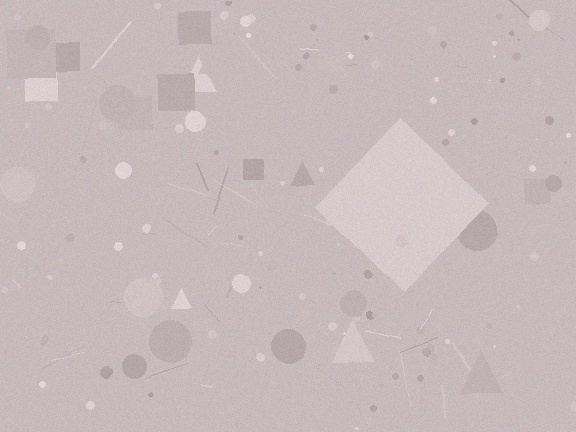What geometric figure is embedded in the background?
A diamond is embedded in the background.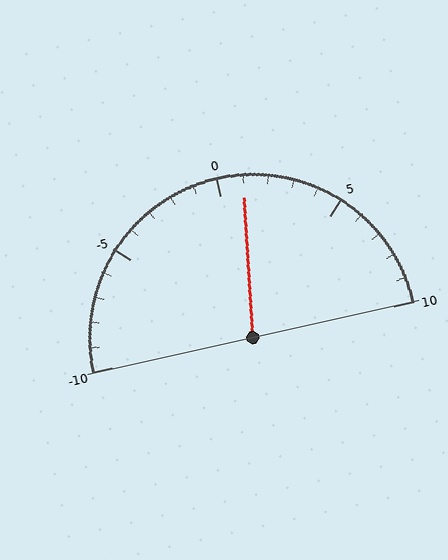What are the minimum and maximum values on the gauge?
The gauge ranges from -10 to 10.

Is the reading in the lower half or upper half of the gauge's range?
The reading is in the upper half of the range (-10 to 10).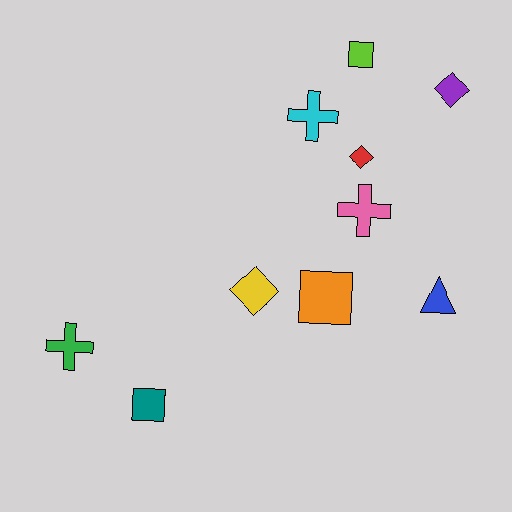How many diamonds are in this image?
There are 3 diamonds.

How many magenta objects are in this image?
There are no magenta objects.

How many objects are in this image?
There are 10 objects.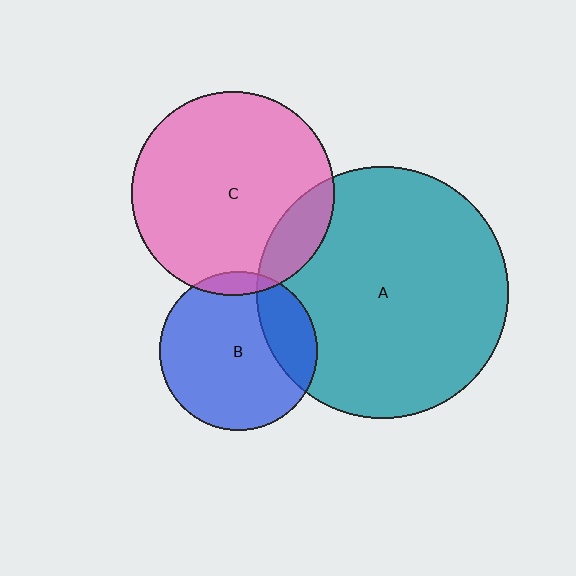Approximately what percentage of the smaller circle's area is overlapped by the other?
Approximately 20%.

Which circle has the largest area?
Circle A (teal).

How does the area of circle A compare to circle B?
Approximately 2.5 times.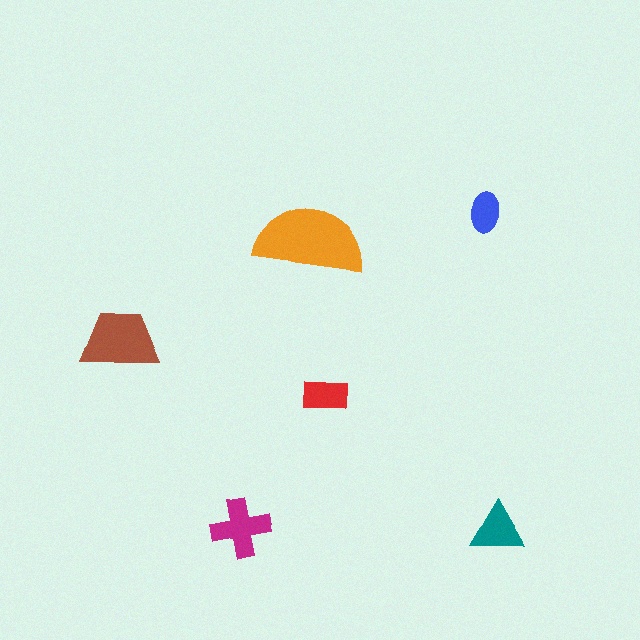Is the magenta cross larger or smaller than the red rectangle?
Larger.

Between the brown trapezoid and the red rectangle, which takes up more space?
The brown trapezoid.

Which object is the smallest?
The blue ellipse.